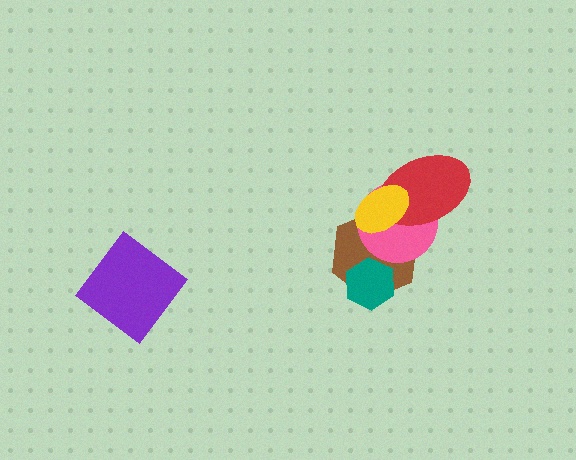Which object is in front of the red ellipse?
The yellow ellipse is in front of the red ellipse.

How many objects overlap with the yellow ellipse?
3 objects overlap with the yellow ellipse.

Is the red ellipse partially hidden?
Yes, it is partially covered by another shape.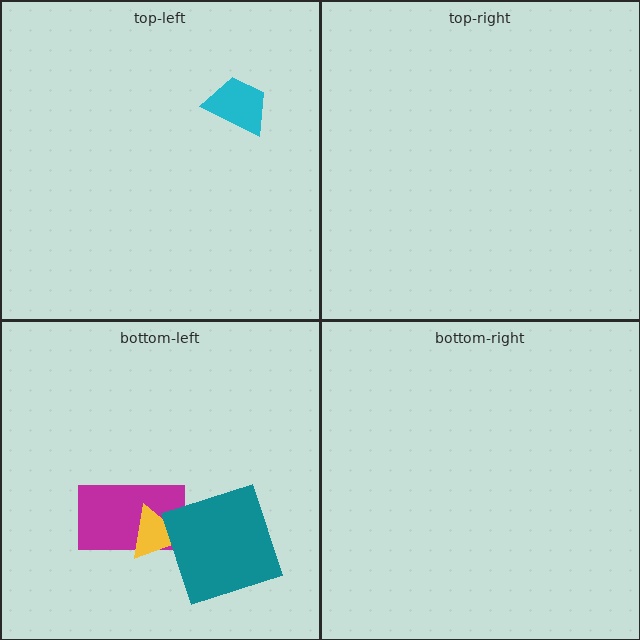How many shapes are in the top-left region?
1.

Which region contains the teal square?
The bottom-left region.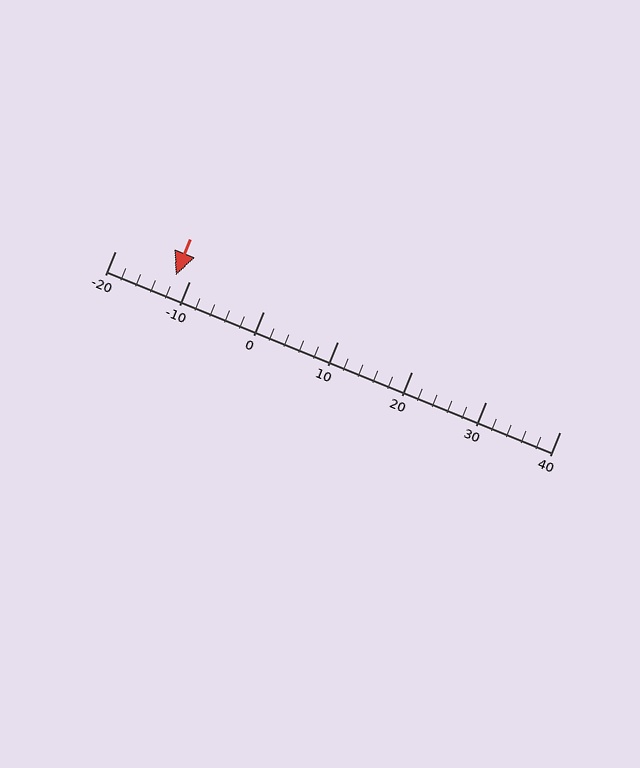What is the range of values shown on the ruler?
The ruler shows values from -20 to 40.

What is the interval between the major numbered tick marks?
The major tick marks are spaced 10 units apart.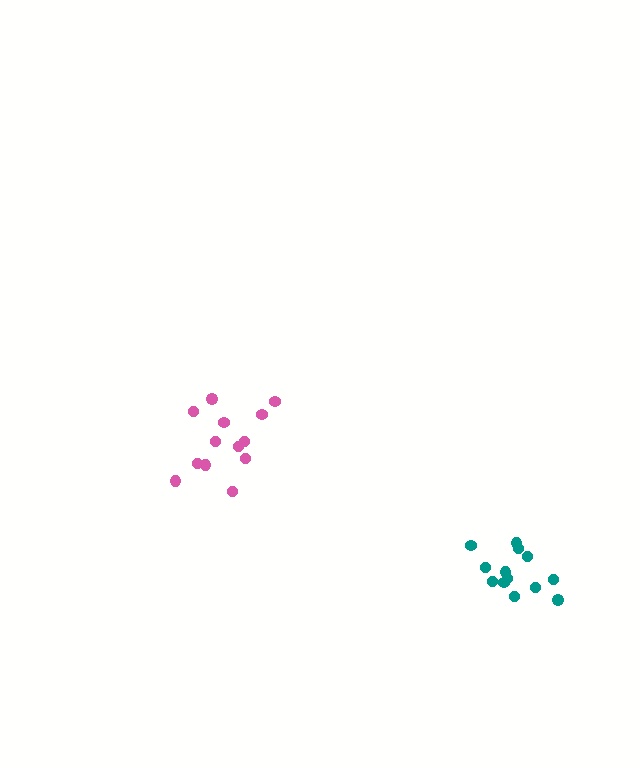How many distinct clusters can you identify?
There are 2 distinct clusters.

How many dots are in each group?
Group 1: 13 dots, Group 2: 13 dots (26 total).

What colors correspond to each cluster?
The clusters are colored: pink, teal.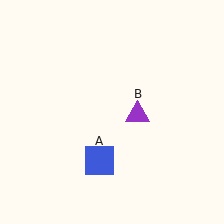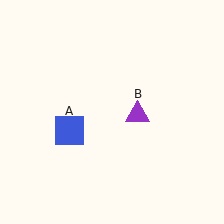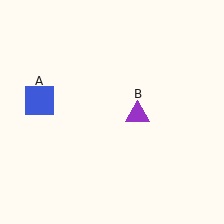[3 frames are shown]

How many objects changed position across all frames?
1 object changed position: blue square (object A).